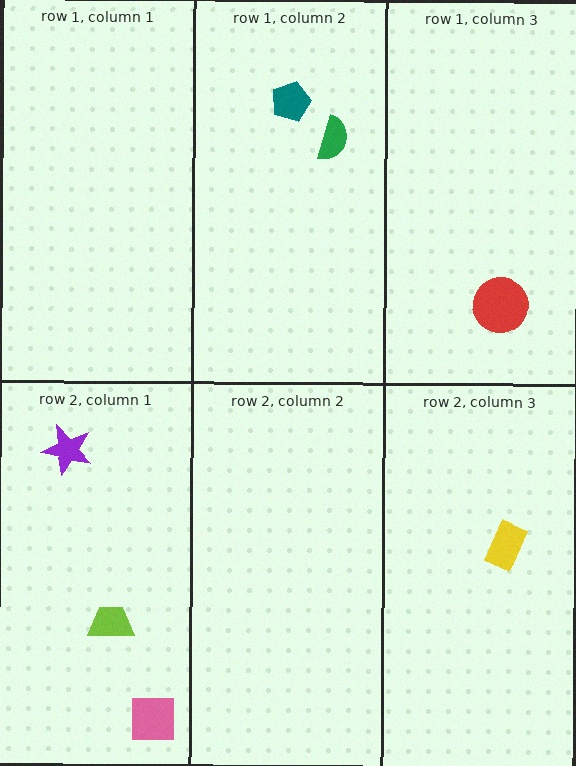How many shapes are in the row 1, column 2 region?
2.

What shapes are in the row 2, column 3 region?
The yellow rectangle.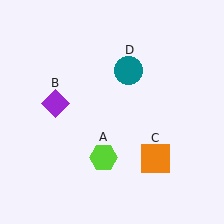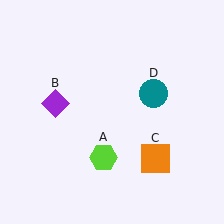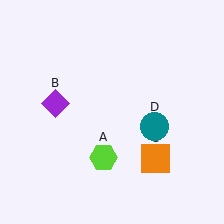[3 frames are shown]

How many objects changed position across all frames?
1 object changed position: teal circle (object D).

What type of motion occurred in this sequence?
The teal circle (object D) rotated clockwise around the center of the scene.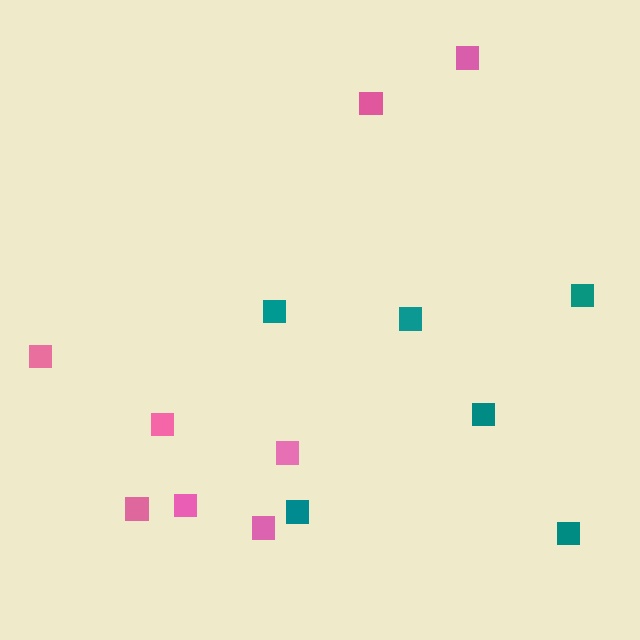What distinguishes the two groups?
There are 2 groups: one group of teal squares (6) and one group of pink squares (8).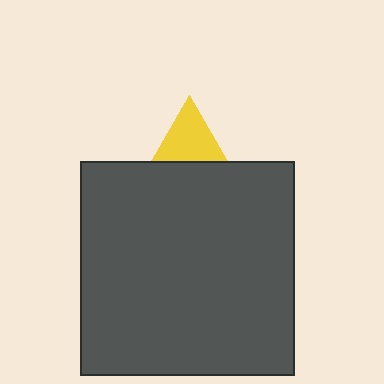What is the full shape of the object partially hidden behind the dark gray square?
The partially hidden object is a yellow triangle.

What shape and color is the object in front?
The object in front is a dark gray square.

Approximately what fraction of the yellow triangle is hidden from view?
Roughly 54% of the yellow triangle is hidden behind the dark gray square.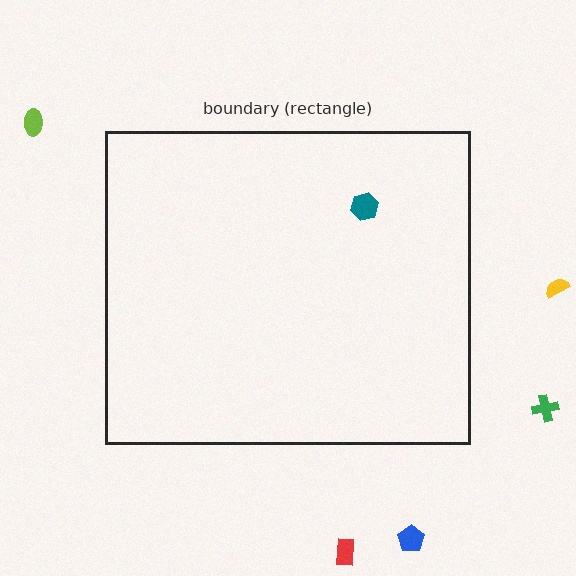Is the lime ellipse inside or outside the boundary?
Outside.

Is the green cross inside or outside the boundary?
Outside.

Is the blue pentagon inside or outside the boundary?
Outside.